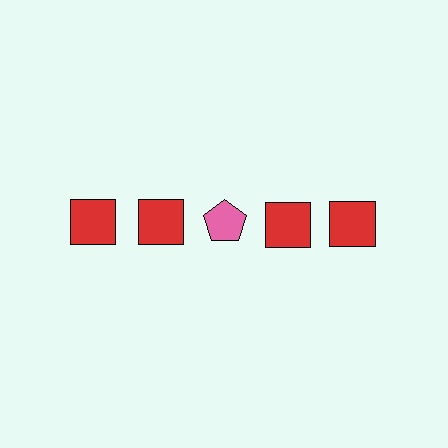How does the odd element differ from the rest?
It differs in both color (pink instead of red) and shape (pentagon instead of square).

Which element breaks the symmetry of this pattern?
The pink pentagon in the top row, center column breaks the symmetry. All other shapes are red squares.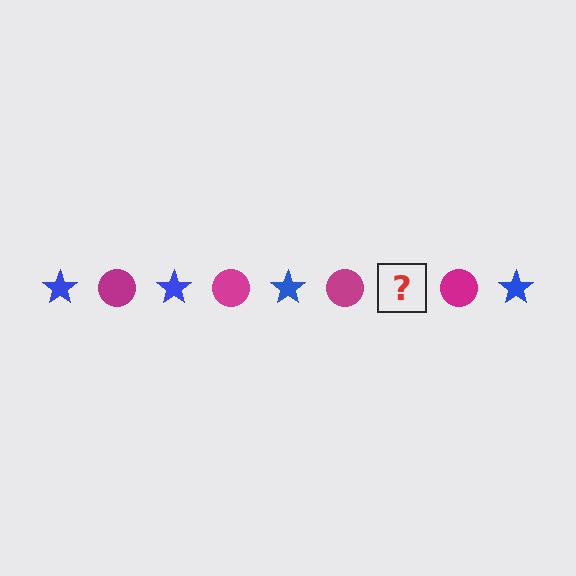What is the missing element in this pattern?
The missing element is a blue star.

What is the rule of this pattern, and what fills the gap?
The rule is that the pattern alternates between blue star and magenta circle. The gap should be filled with a blue star.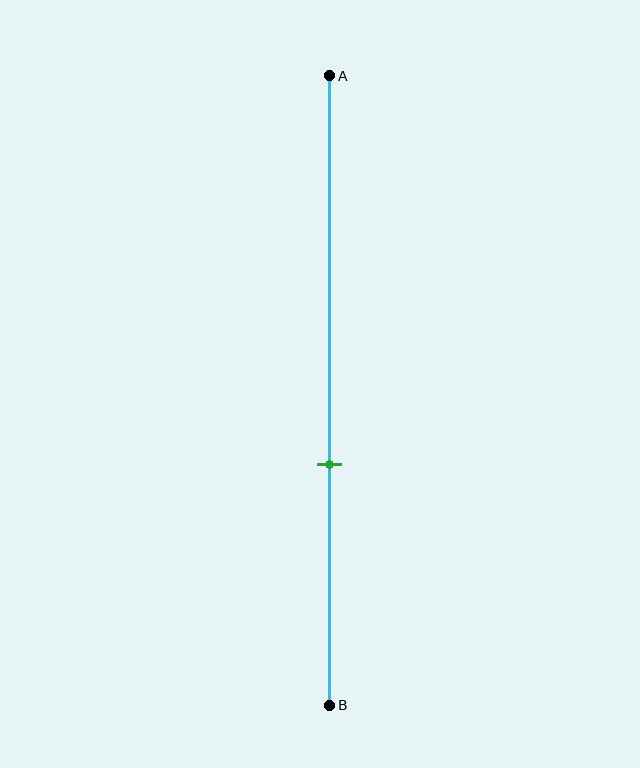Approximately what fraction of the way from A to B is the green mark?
The green mark is approximately 60% of the way from A to B.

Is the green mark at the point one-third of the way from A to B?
No, the mark is at about 60% from A, not at the 33% one-third point.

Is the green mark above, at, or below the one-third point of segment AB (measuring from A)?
The green mark is below the one-third point of segment AB.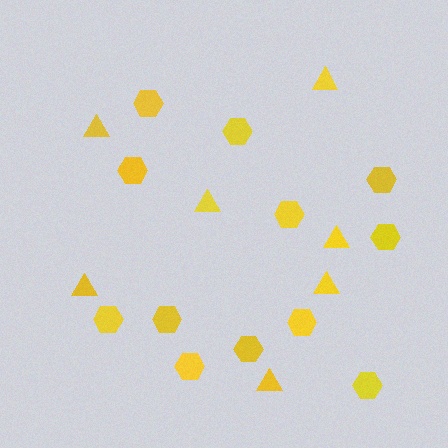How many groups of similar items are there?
There are 2 groups: one group of hexagons (12) and one group of triangles (7).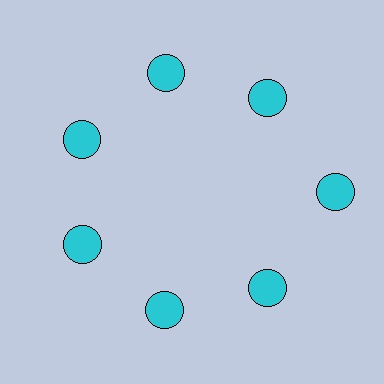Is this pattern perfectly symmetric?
No. The 7 cyan circles are arranged in a ring, but one element near the 3 o'clock position is pushed outward from the center, breaking the 7-fold rotational symmetry.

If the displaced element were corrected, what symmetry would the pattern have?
It would have 7-fold rotational symmetry — the pattern would map onto itself every 51 degrees.